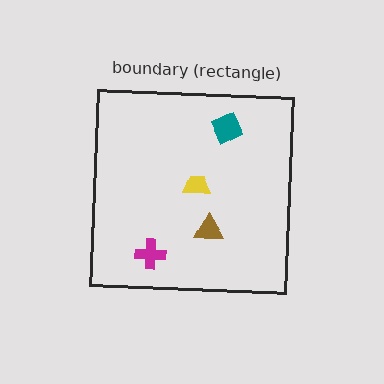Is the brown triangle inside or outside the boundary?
Inside.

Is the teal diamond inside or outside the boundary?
Inside.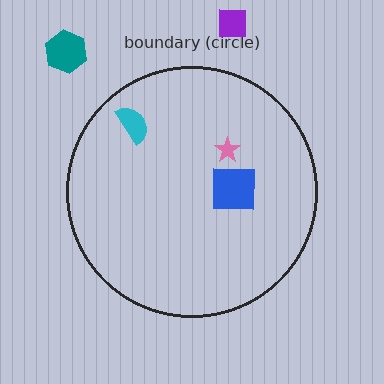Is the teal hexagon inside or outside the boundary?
Outside.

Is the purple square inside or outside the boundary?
Outside.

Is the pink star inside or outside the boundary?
Inside.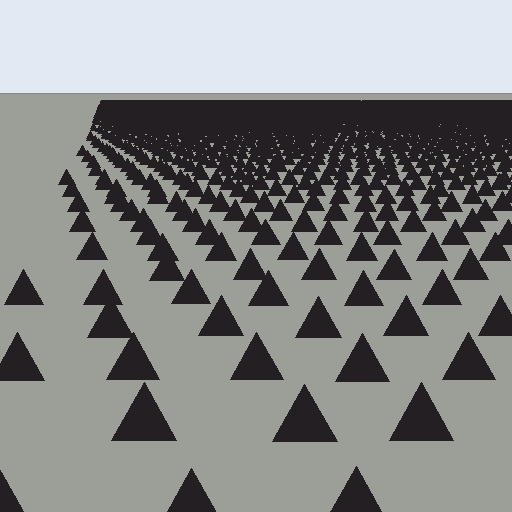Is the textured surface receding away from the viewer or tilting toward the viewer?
The surface is receding away from the viewer. Texture elements get smaller and denser toward the top.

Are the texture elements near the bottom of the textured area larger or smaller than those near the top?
Larger. Near the bottom, elements are closer to the viewer and appear at a bigger on-screen size.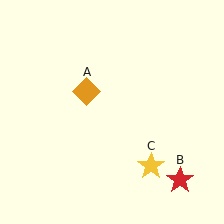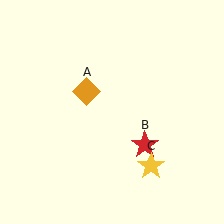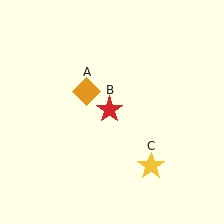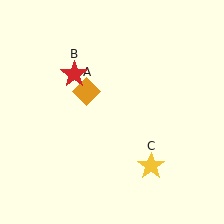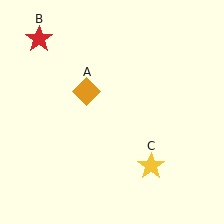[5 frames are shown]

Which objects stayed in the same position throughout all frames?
Orange diamond (object A) and yellow star (object C) remained stationary.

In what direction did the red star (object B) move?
The red star (object B) moved up and to the left.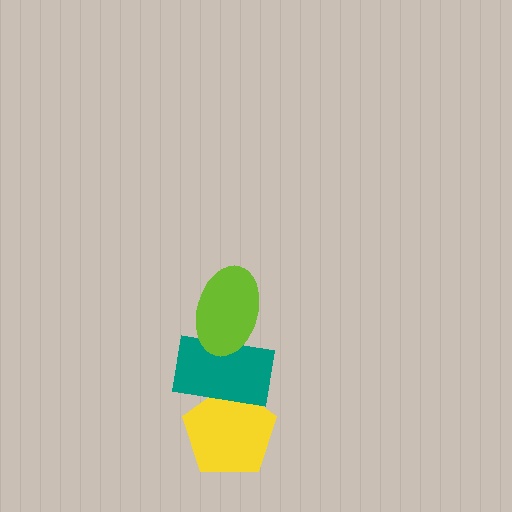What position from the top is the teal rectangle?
The teal rectangle is 2nd from the top.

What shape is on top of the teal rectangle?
The lime ellipse is on top of the teal rectangle.